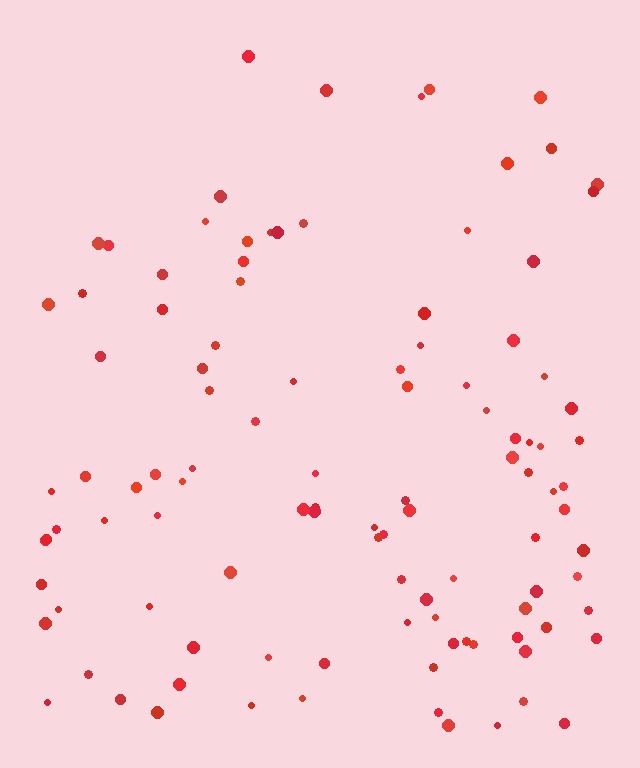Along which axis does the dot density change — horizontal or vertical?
Vertical.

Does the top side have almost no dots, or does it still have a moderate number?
Still a moderate number, just noticeably fewer than the bottom.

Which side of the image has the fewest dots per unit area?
The top.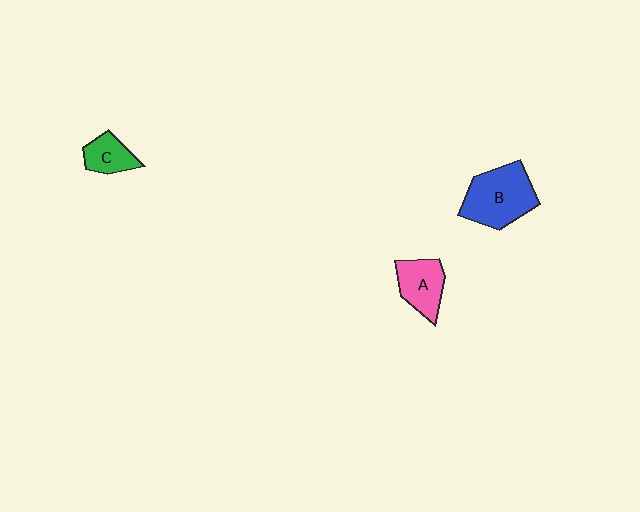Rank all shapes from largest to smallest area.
From largest to smallest: B (blue), A (pink), C (green).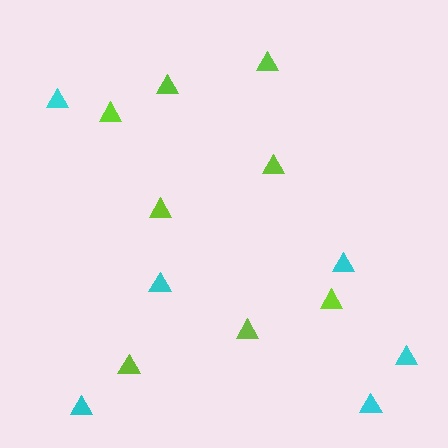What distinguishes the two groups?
There are 2 groups: one group of lime triangles (8) and one group of cyan triangles (6).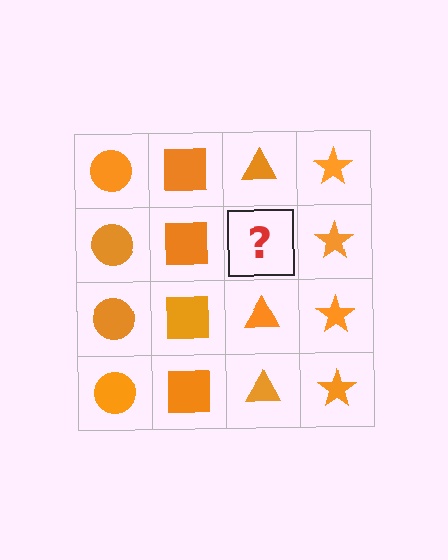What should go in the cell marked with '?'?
The missing cell should contain an orange triangle.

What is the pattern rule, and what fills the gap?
The rule is that each column has a consistent shape. The gap should be filled with an orange triangle.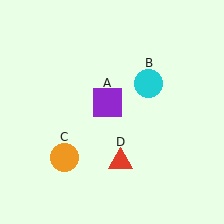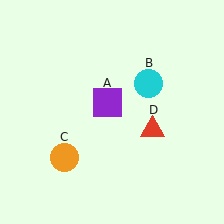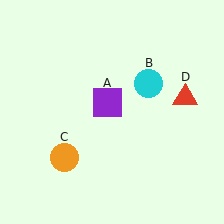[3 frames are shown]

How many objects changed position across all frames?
1 object changed position: red triangle (object D).